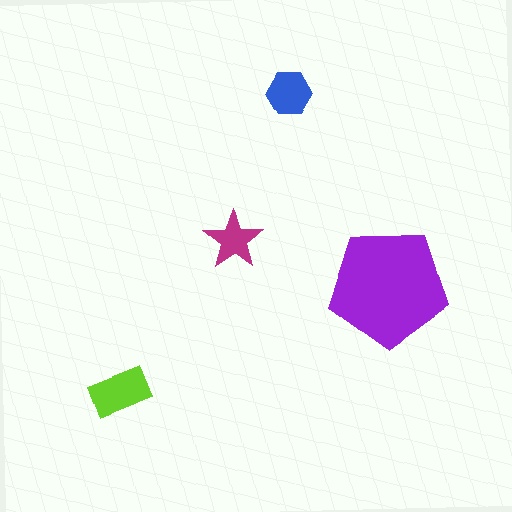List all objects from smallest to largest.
The magenta star, the blue hexagon, the lime rectangle, the purple pentagon.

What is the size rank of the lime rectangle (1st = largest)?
2nd.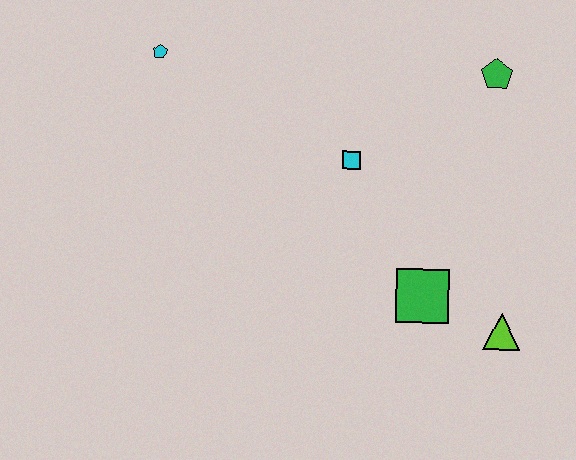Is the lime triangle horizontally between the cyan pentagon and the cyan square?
No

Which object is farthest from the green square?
The cyan pentagon is farthest from the green square.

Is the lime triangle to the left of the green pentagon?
No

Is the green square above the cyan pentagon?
No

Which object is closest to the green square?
The lime triangle is closest to the green square.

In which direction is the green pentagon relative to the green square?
The green pentagon is above the green square.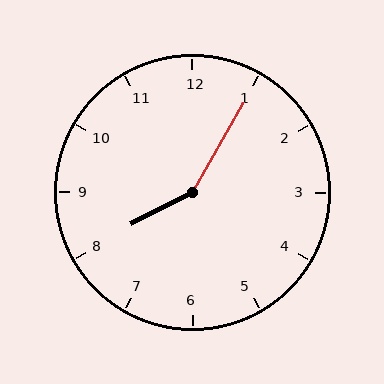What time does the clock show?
8:05.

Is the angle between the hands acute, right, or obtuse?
It is obtuse.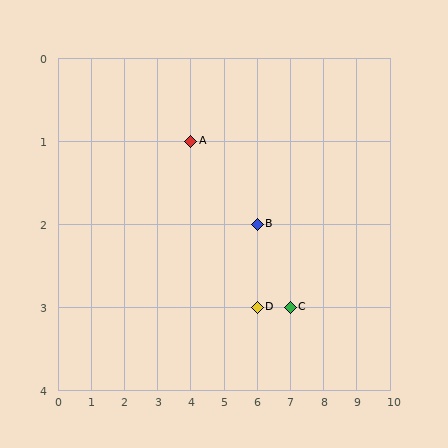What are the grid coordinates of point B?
Point B is at grid coordinates (6, 2).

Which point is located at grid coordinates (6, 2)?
Point B is at (6, 2).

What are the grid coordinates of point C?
Point C is at grid coordinates (7, 3).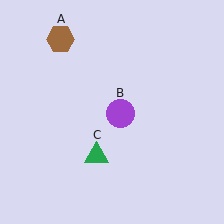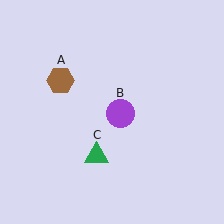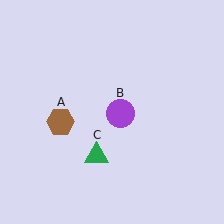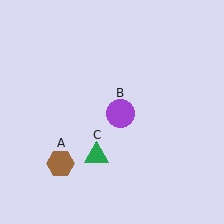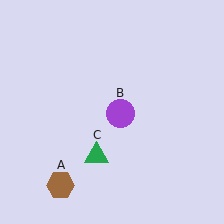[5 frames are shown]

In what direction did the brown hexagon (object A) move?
The brown hexagon (object A) moved down.